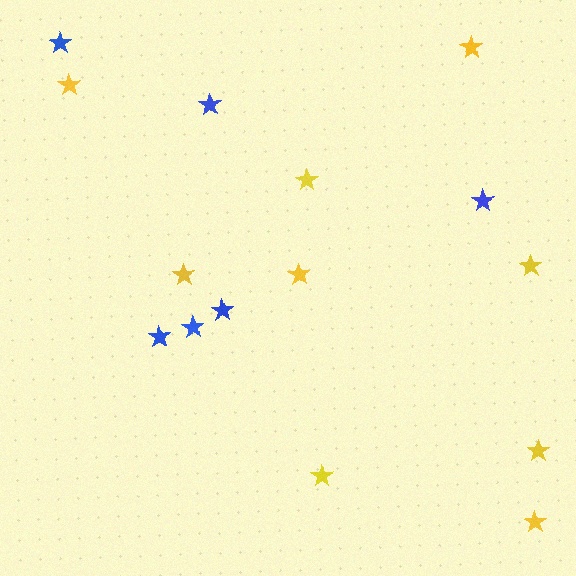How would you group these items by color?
There are 2 groups: one group of yellow stars (9) and one group of blue stars (6).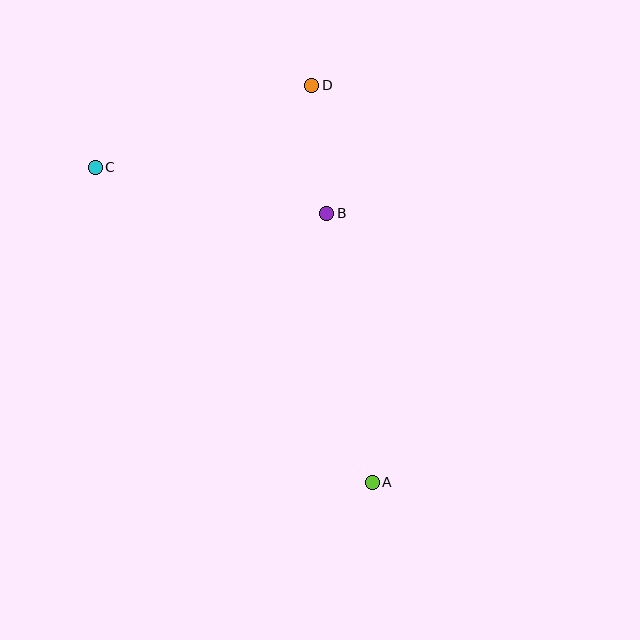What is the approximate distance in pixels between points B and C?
The distance between B and C is approximately 236 pixels.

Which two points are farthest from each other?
Points A and C are farthest from each other.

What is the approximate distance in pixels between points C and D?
The distance between C and D is approximately 231 pixels.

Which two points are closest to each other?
Points B and D are closest to each other.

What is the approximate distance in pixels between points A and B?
The distance between A and B is approximately 273 pixels.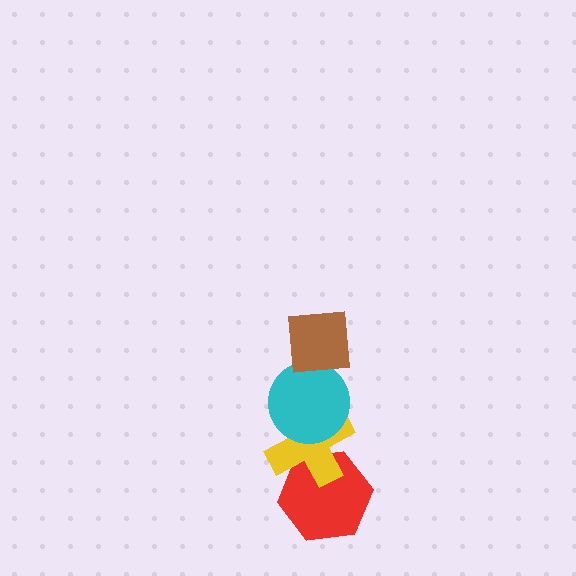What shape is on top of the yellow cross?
The cyan circle is on top of the yellow cross.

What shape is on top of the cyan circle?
The brown square is on top of the cyan circle.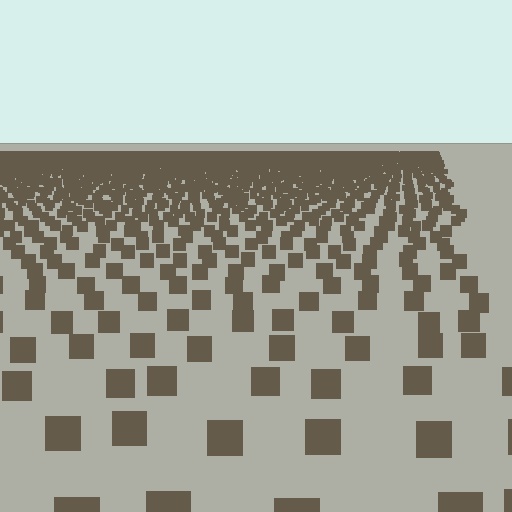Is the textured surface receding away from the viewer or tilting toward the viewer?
The surface is receding away from the viewer. Texture elements get smaller and denser toward the top.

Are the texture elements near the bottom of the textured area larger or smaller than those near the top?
Larger. Near the bottom, elements are closer to the viewer and appear at a bigger on-screen size.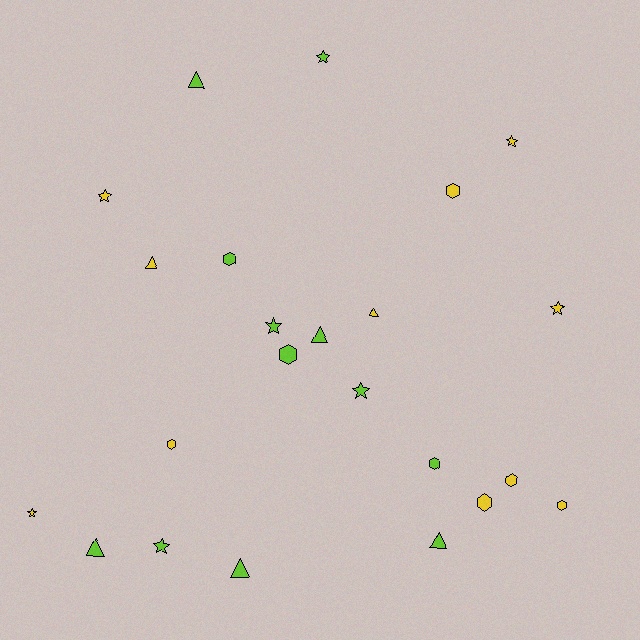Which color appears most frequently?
Lime, with 12 objects.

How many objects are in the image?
There are 23 objects.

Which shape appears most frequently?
Hexagon, with 8 objects.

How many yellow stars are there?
There are 4 yellow stars.